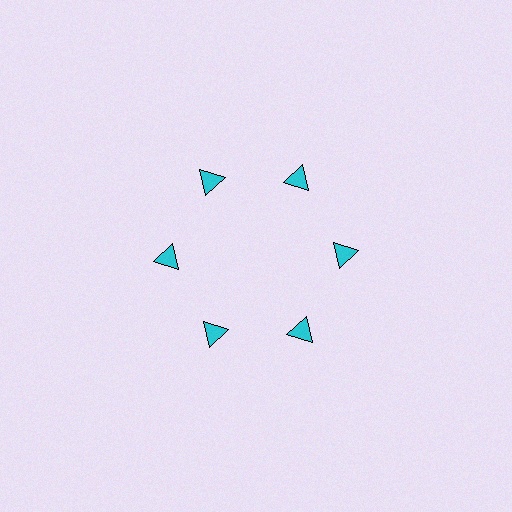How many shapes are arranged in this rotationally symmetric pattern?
There are 6 shapes, arranged in 6 groups of 1.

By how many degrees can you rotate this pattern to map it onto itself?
The pattern maps onto itself every 60 degrees of rotation.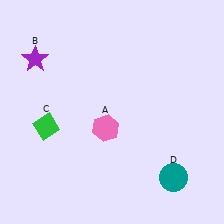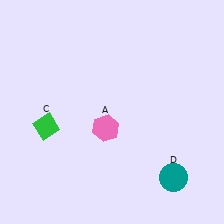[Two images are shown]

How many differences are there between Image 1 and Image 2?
There is 1 difference between the two images.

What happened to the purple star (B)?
The purple star (B) was removed in Image 2. It was in the top-left area of Image 1.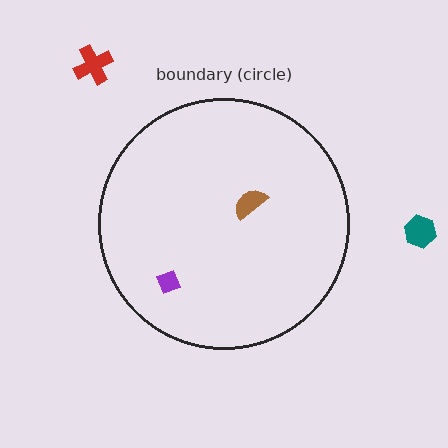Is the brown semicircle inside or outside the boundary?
Inside.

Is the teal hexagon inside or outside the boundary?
Outside.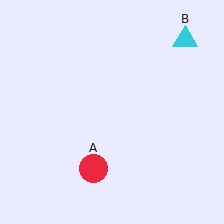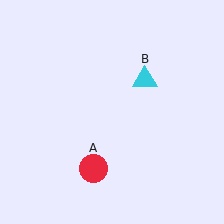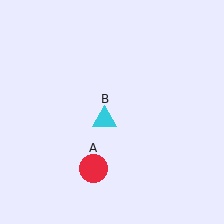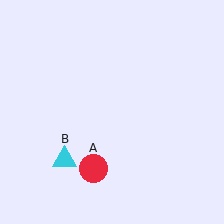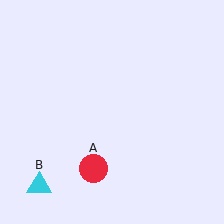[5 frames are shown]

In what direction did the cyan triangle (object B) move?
The cyan triangle (object B) moved down and to the left.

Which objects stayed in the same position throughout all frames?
Red circle (object A) remained stationary.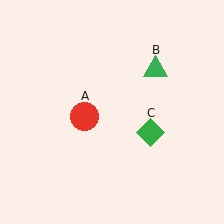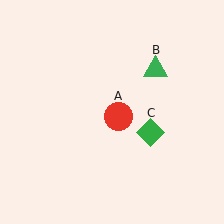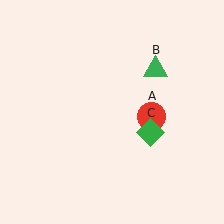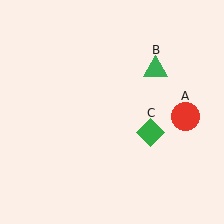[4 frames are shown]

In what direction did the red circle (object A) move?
The red circle (object A) moved right.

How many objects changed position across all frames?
1 object changed position: red circle (object A).